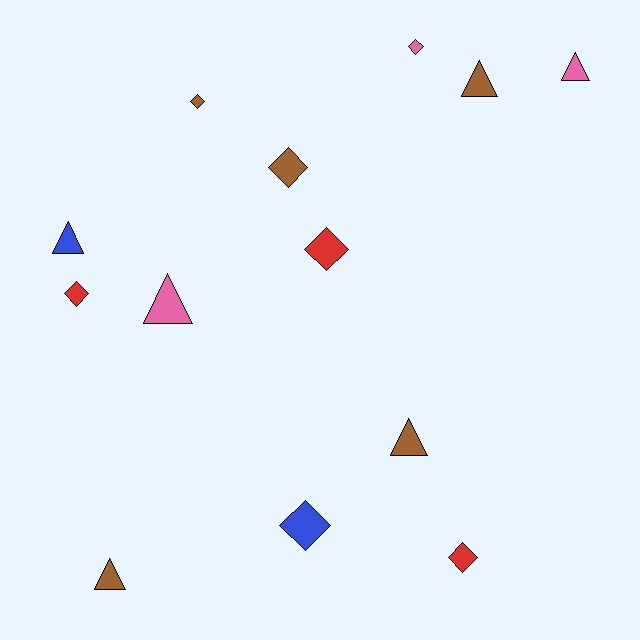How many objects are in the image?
There are 13 objects.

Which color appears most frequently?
Brown, with 5 objects.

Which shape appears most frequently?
Diamond, with 7 objects.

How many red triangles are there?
There are no red triangles.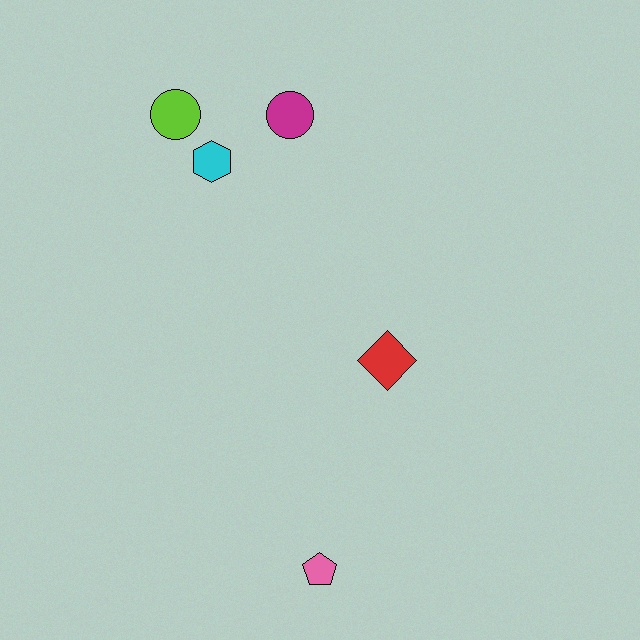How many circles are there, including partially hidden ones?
There are 2 circles.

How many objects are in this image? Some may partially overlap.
There are 5 objects.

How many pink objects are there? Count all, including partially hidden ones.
There is 1 pink object.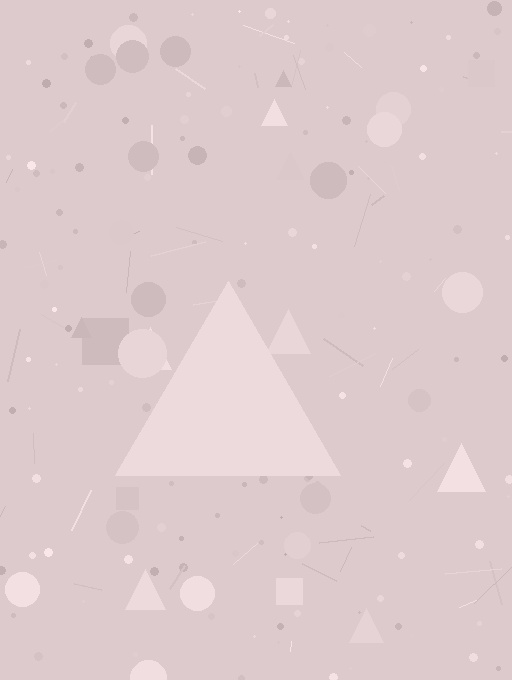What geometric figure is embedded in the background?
A triangle is embedded in the background.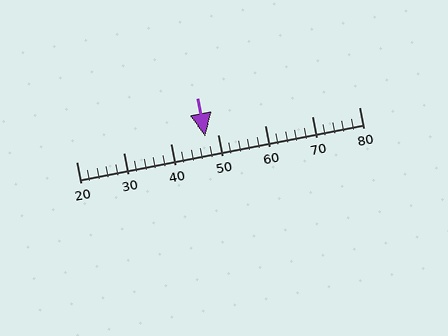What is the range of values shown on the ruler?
The ruler shows values from 20 to 80.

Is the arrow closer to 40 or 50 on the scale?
The arrow is closer to 50.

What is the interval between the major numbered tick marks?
The major tick marks are spaced 10 units apart.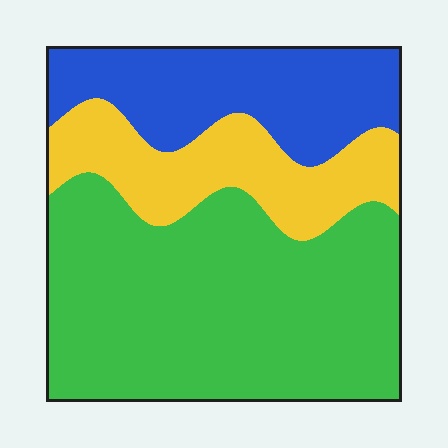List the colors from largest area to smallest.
From largest to smallest: green, blue, yellow.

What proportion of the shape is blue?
Blue covers 24% of the shape.